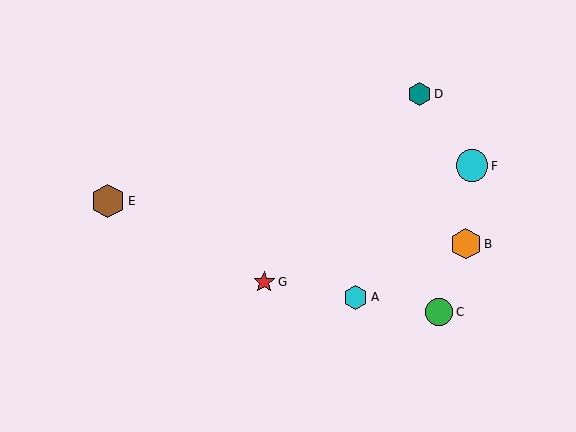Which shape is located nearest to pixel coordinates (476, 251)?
The orange hexagon (labeled B) at (466, 244) is nearest to that location.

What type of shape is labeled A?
Shape A is a cyan hexagon.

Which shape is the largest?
The brown hexagon (labeled E) is the largest.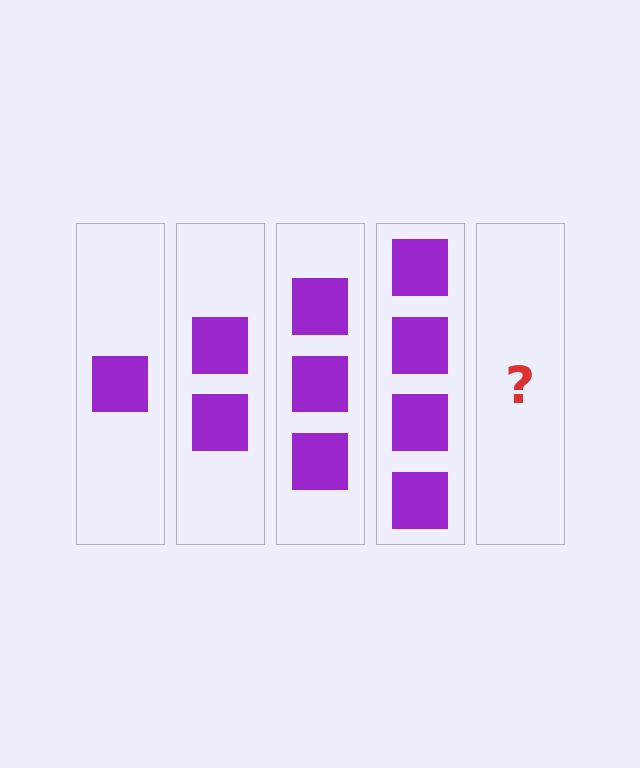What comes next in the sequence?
The next element should be 5 squares.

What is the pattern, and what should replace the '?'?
The pattern is that each step adds one more square. The '?' should be 5 squares.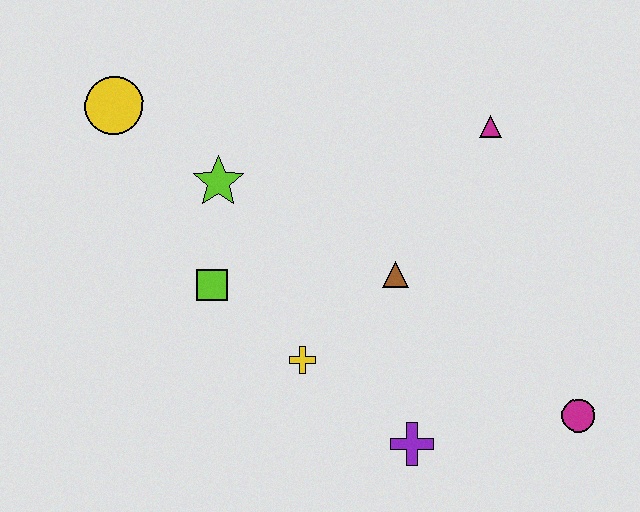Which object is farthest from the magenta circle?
The yellow circle is farthest from the magenta circle.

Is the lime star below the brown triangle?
No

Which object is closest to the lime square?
The lime star is closest to the lime square.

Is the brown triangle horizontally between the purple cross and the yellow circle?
Yes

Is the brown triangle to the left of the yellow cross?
No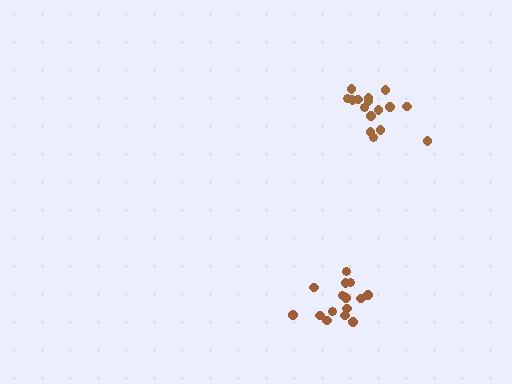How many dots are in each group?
Group 1: 15 dots, Group 2: 16 dots (31 total).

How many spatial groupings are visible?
There are 2 spatial groupings.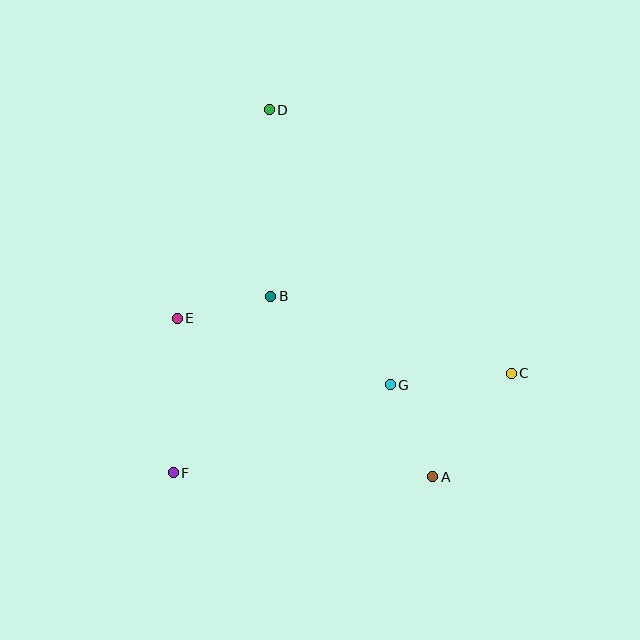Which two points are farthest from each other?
Points A and D are farthest from each other.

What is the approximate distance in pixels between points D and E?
The distance between D and E is approximately 228 pixels.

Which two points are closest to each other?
Points B and E are closest to each other.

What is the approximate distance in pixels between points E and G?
The distance between E and G is approximately 223 pixels.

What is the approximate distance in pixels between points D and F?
The distance between D and F is approximately 376 pixels.